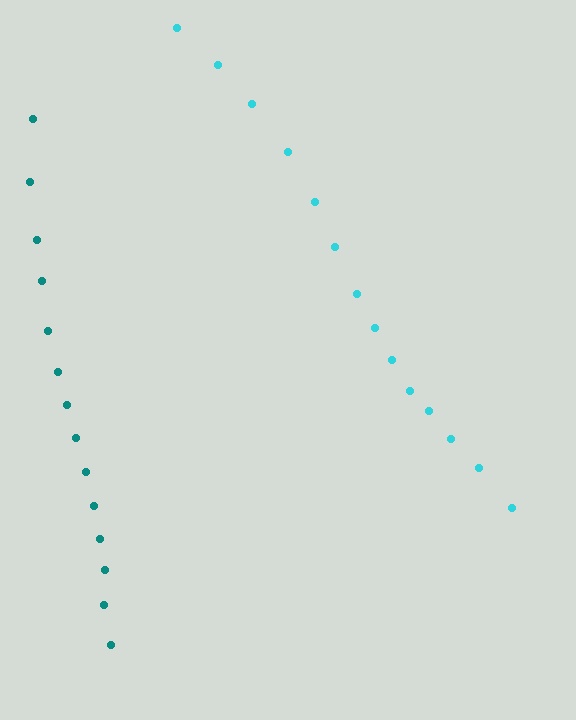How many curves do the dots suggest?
There are 2 distinct paths.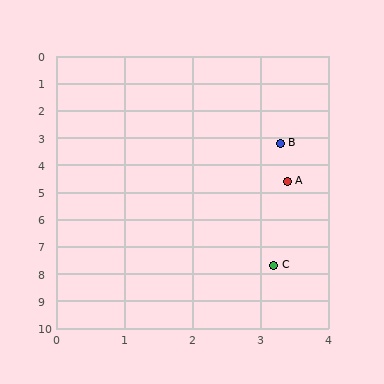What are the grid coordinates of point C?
Point C is at approximately (3.2, 7.7).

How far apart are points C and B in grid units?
Points C and B are about 4.5 grid units apart.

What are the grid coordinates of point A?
Point A is at approximately (3.4, 4.6).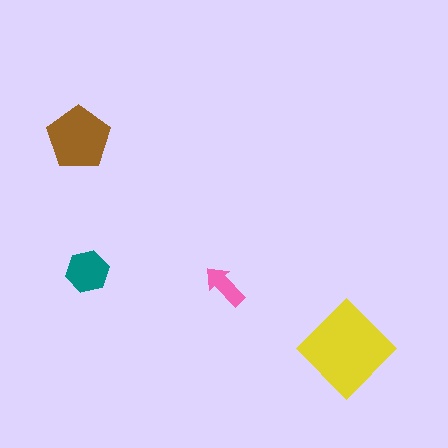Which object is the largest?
The yellow diamond.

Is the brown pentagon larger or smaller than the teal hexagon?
Larger.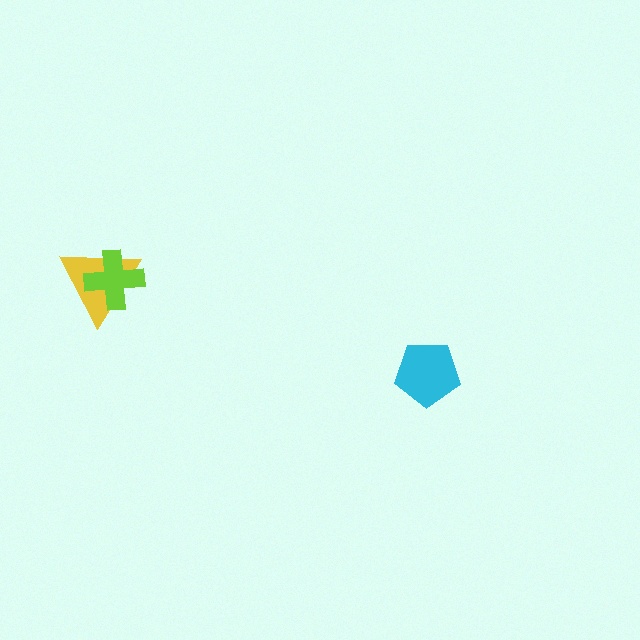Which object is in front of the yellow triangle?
The lime cross is in front of the yellow triangle.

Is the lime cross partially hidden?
No, no other shape covers it.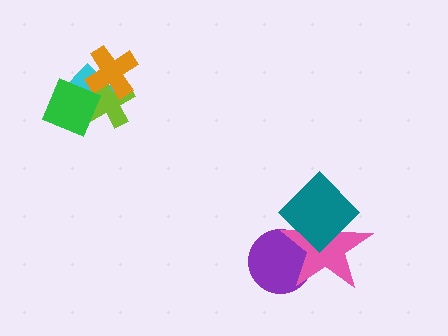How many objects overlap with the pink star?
2 objects overlap with the pink star.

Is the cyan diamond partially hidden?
Yes, it is partially covered by another shape.